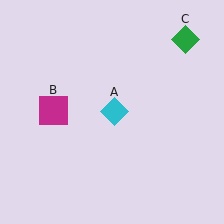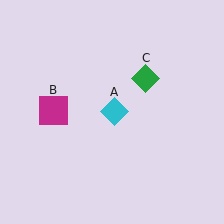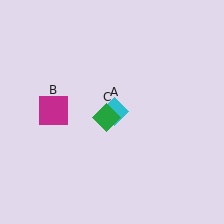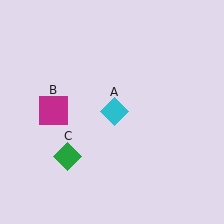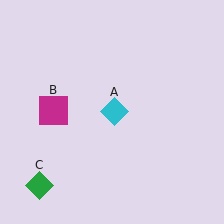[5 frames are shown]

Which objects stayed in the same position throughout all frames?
Cyan diamond (object A) and magenta square (object B) remained stationary.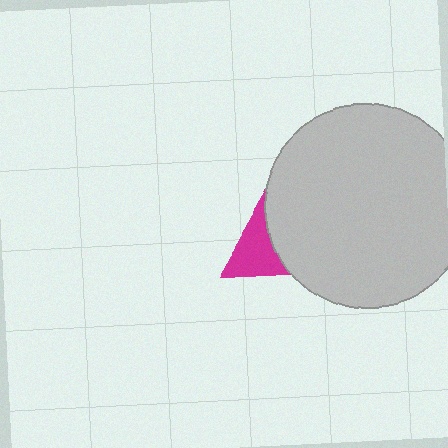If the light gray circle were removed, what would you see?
You would see the complete magenta triangle.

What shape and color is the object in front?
The object in front is a light gray circle.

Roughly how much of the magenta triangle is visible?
A small part of it is visible (roughly 37%).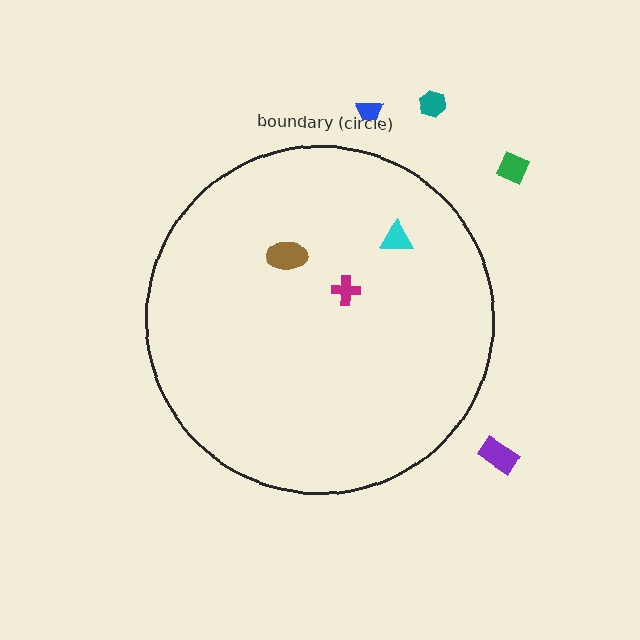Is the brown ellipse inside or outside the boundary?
Inside.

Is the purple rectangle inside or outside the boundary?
Outside.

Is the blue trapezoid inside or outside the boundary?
Outside.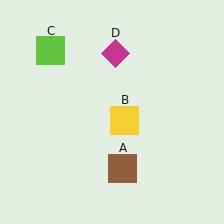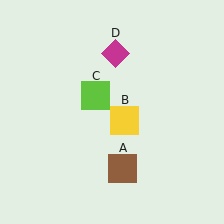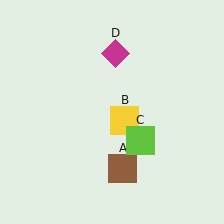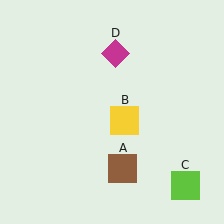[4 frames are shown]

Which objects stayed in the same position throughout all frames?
Brown square (object A) and yellow square (object B) and magenta diamond (object D) remained stationary.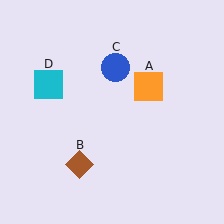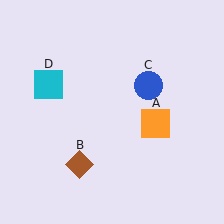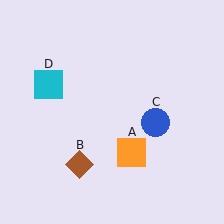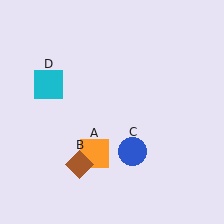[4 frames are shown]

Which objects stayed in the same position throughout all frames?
Brown diamond (object B) and cyan square (object D) remained stationary.